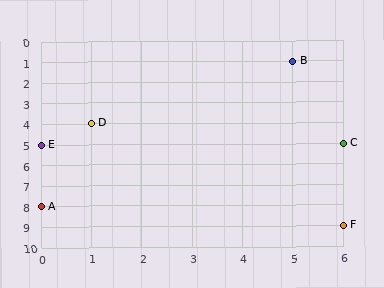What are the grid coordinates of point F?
Point F is at grid coordinates (6, 9).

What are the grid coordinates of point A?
Point A is at grid coordinates (0, 8).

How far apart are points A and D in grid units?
Points A and D are 1 column and 4 rows apart (about 4.1 grid units diagonally).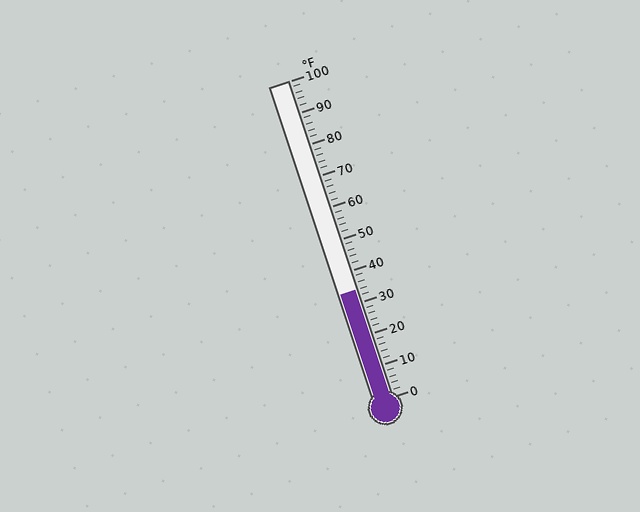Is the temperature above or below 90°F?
The temperature is below 90°F.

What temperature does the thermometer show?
The thermometer shows approximately 34°F.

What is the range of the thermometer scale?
The thermometer scale ranges from 0°F to 100°F.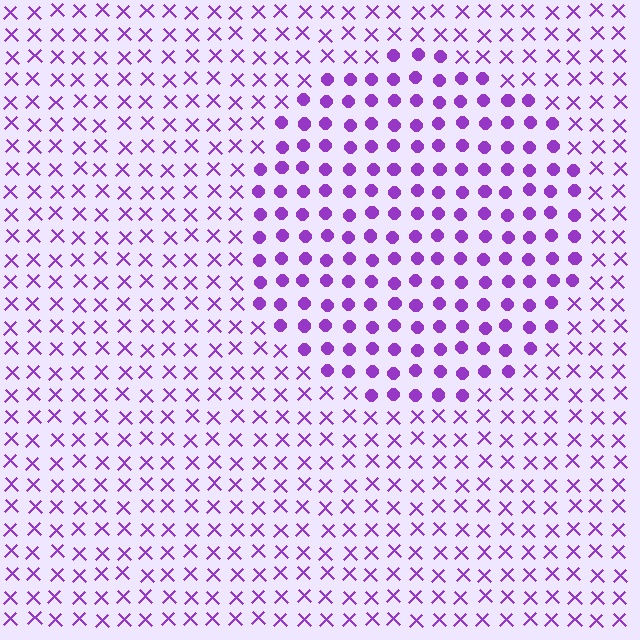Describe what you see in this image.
The image is filled with small purple elements arranged in a uniform grid. A circle-shaped region contains circles, while the surrounding area contains X marks. The boundary is defined purely by the change in element shape.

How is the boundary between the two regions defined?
The boundary is defined by a change in element shape: circles inside vs. X marks outside. All elements share the same color and spacing.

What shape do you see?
I see a circle.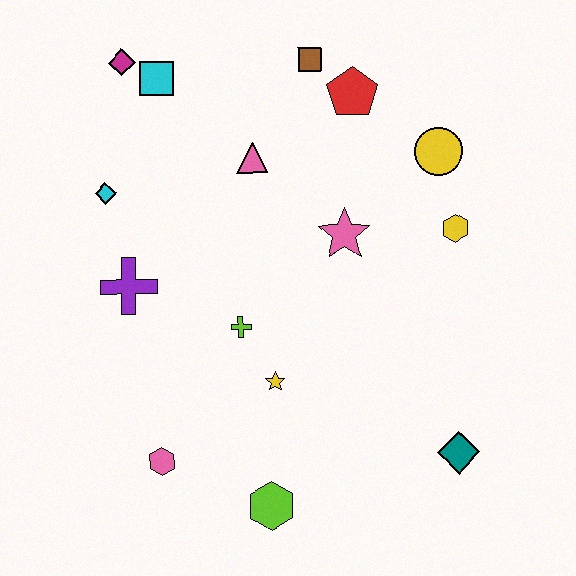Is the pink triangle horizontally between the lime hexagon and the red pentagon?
No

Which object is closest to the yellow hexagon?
The yellow circle is closest to the yellow hexagon.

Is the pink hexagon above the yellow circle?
No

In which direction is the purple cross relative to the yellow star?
The purple cross is to the left of the yellow star.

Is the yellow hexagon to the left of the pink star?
No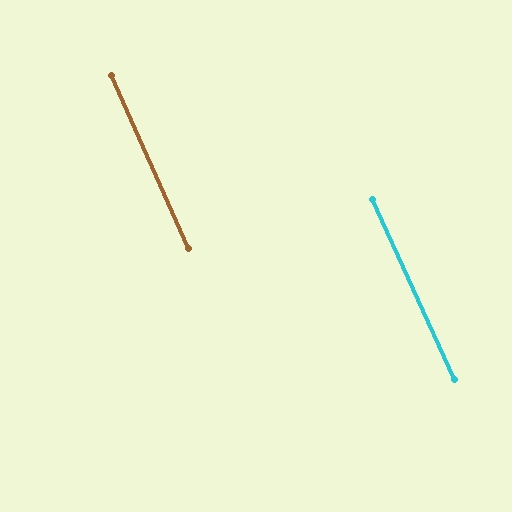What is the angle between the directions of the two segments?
Approximately 1 degree.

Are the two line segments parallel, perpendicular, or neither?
Parallel — their directions differ by only 0.7°.